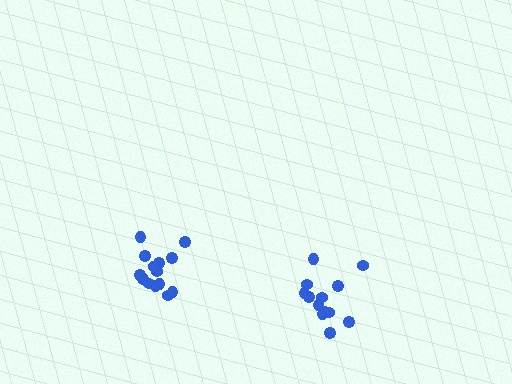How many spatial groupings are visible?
There are 2 spatial groupings.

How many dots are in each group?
Group 1: 14 dots, Group 2: 13 dots (27 total).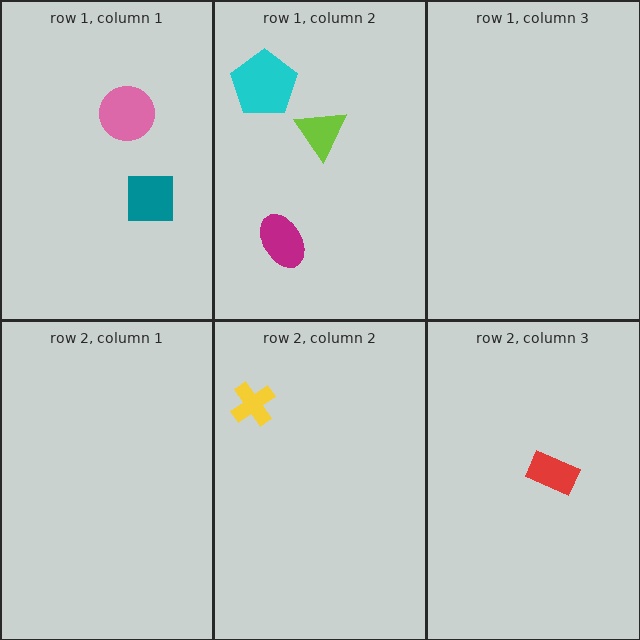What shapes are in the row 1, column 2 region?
The cyan pentagon, the magenta ellipse, the lime triangle.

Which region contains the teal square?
The row 1, column 1 region.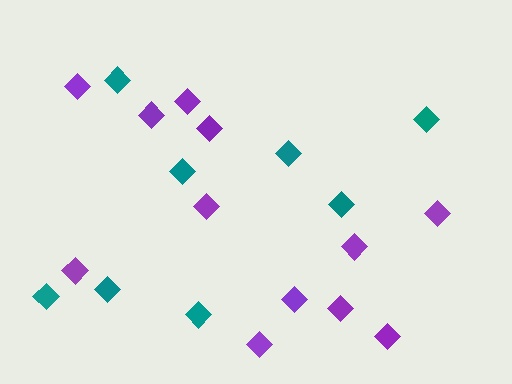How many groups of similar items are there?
There are 2 groups: one group of teal diamonds (8) and one group of purple diamonds (12).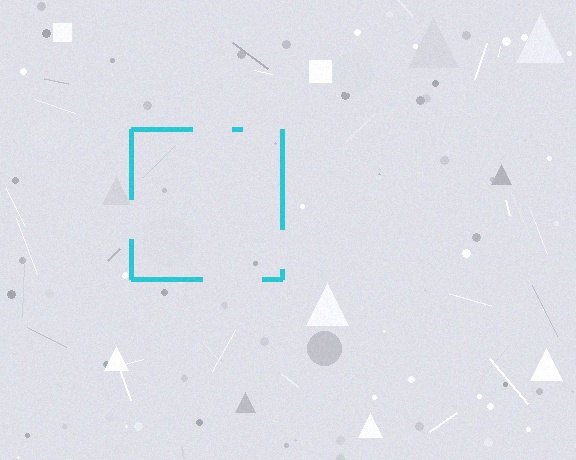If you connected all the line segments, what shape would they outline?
They would outline a square.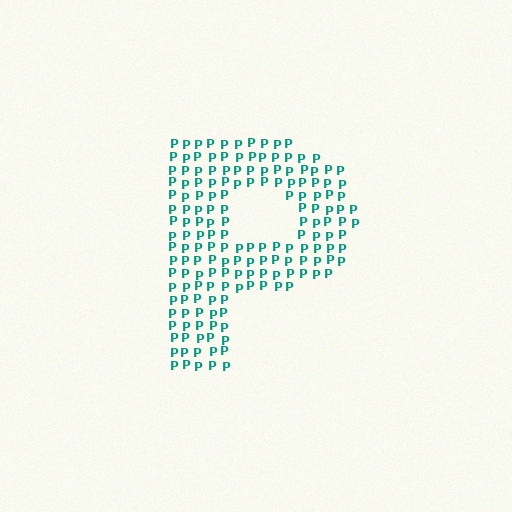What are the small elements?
The small elements are letter P's.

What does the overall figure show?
The overall figure shows the letter P.